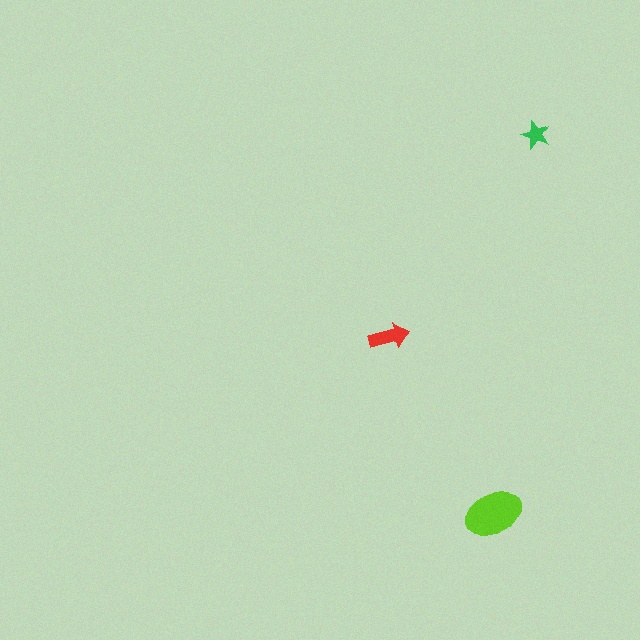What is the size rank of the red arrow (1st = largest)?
2nd.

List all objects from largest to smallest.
The lime ellipse, the red arrow, the green star.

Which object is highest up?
The green star is topmost.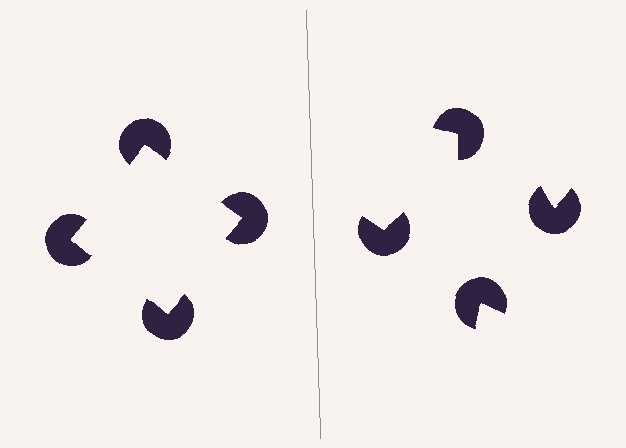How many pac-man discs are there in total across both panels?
8 — 4 on each side.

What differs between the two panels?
The pac-man discs are positioned identically on both sides; only the wedge orientations differ. On the left they align to a square; on the right they are misaligned.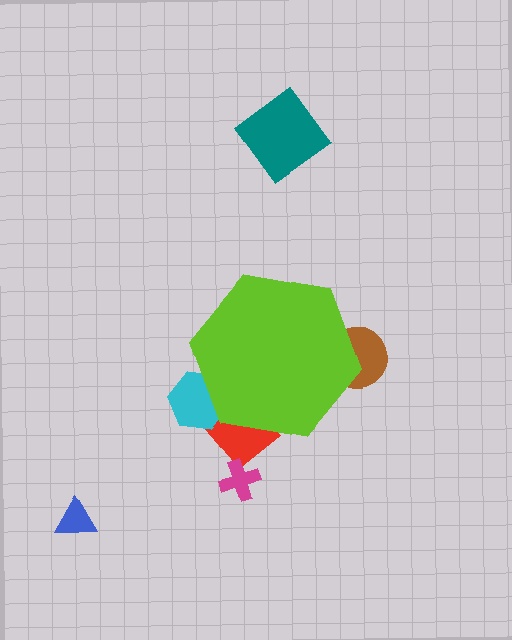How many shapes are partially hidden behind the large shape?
3 shapes are partially hidden.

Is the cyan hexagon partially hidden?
Yes, the cyan hexagon is partially hidden behind the lime hexagon.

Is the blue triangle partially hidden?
No, the blue triangle is fully visible.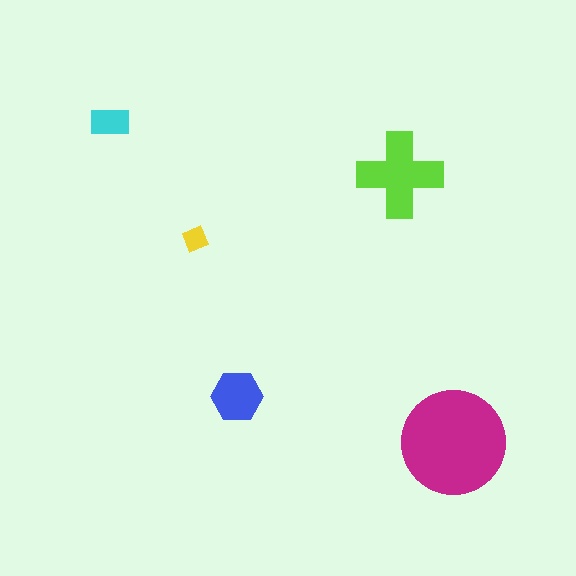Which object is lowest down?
The magenta circle is bottommost.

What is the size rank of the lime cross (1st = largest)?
2nd.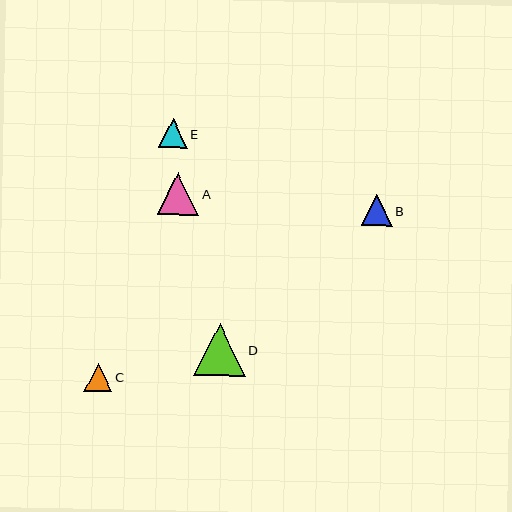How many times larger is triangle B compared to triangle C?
Triangle B is approximately 1.1 times the size of triangle C.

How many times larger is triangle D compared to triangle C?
Triangle D is approximately 1.9 times the size of triangle C.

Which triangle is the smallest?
Triangle C is the smallest with a size of approximately 28 pixels.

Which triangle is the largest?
Triangle D is the largest with a size of approximately 52 pixels.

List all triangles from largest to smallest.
From largest to smallest: D, A, B, E, C.